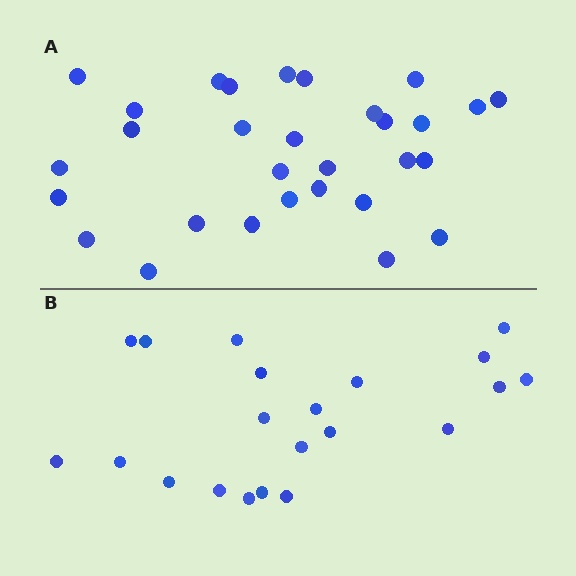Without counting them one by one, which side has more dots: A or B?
Region A (the top region) has more dots.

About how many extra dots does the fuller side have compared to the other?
Region A has roughly 8 or so more dots than region B.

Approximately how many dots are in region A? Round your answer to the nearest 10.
About 30 dots.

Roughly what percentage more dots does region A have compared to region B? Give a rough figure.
About 45% more.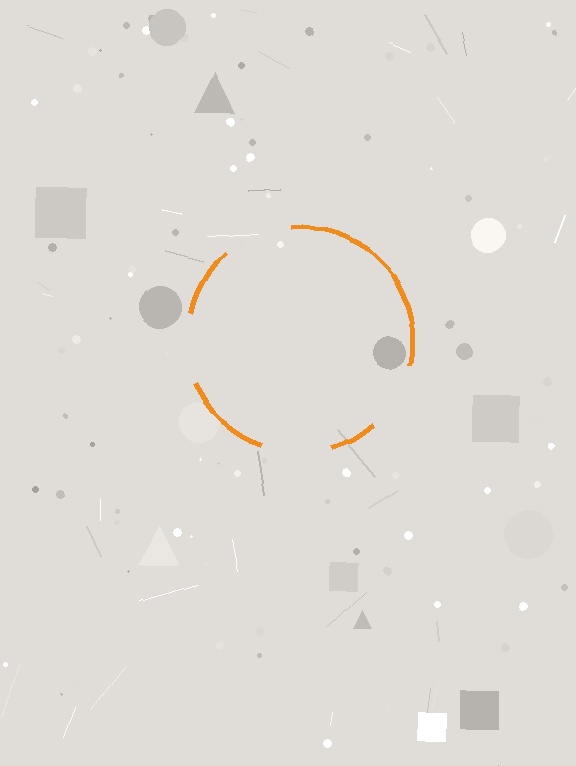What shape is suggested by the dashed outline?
The dashed outline suggests a circle.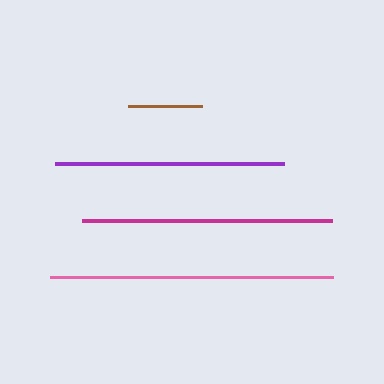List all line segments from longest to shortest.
From longest to shortest: pink, magenta, purple, brown.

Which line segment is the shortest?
The brown line is the shortest at approximately 74 pixels.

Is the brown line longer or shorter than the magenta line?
The magenta line is longer than the brown line.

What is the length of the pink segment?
The pink segment is approximately 283 pixels long.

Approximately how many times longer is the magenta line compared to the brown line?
The magenta line is approximately 3.4 times the length of the brown line.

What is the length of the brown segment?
The brown segment is approximately 74 pixels long.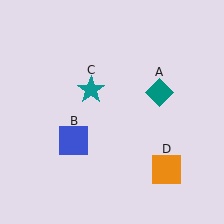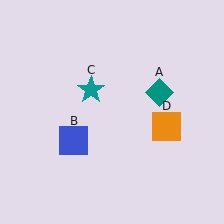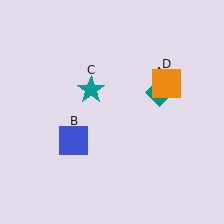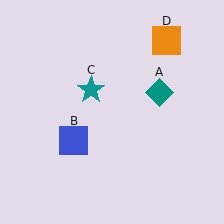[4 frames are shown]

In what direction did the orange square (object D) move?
The orange square (object D) moved up.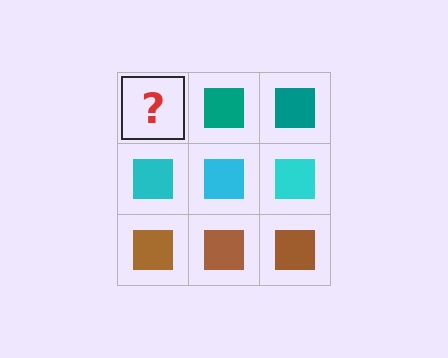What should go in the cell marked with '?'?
The missing cell should contain a teal square.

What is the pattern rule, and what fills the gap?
The rule is that each row has a consistent color. The gap should be filled with a teal square.